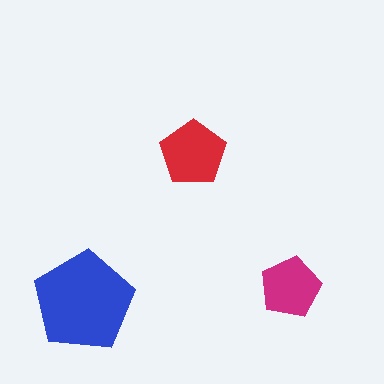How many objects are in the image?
There are 3 objects in the image.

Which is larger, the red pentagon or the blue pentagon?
The blue one.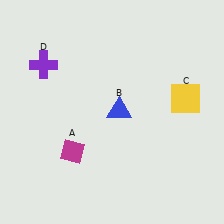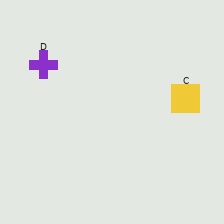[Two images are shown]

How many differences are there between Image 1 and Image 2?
There are 2 differences between the two images.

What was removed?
The magenta diamond (A), the blue triangle (B) were removed in Image 2.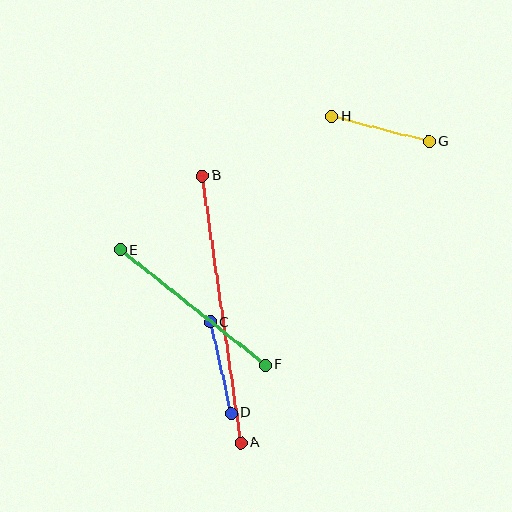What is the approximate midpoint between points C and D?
The midpoint is at approximately (220, 368) pixels.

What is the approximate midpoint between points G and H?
The midpoint is at approximately (380, 129) pixels.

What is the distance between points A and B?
The distance is approximately 270 pixels.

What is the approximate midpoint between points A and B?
The midpoint is at approximately (222, 309) pixels.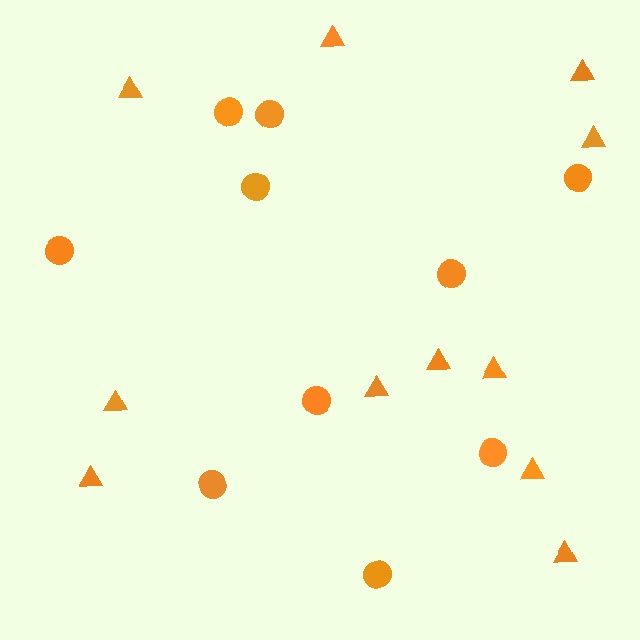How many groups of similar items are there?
There are 2 groups: one group of circles (10) and one group of triangles (11).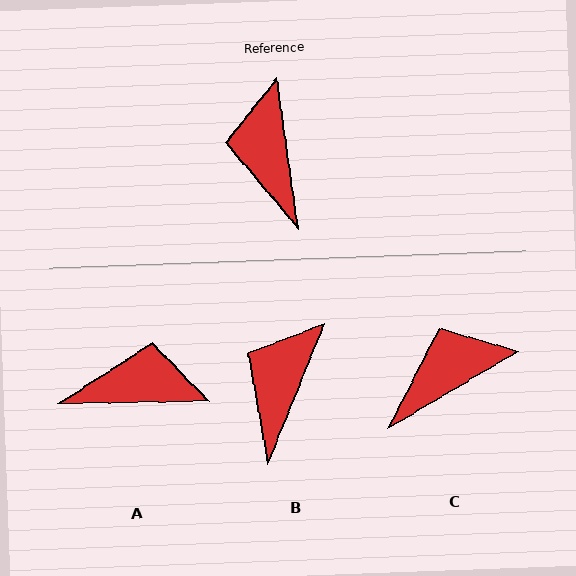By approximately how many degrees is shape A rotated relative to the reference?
Approximately 97 degrees clockwise.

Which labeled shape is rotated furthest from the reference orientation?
A, about 97 degrees away.